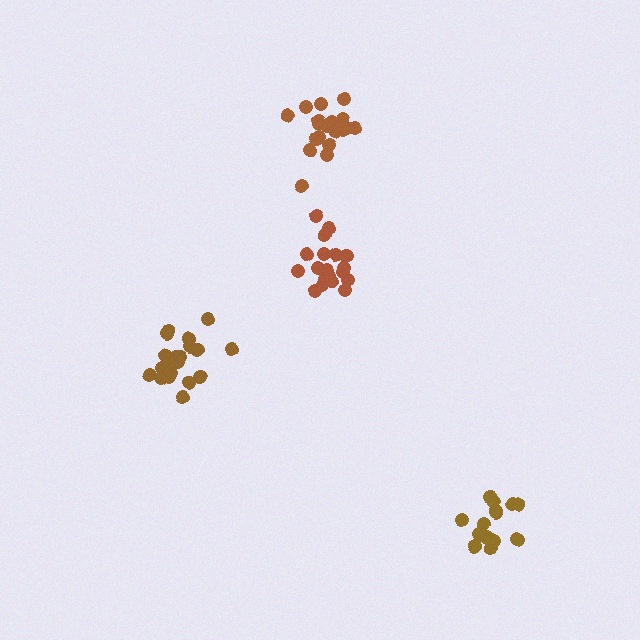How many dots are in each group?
Group 1: 15 dots, Group 2: 21 dots, Group 3: 19 dots, Group 4: 20 dots (75 total).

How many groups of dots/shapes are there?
There are 4 groups.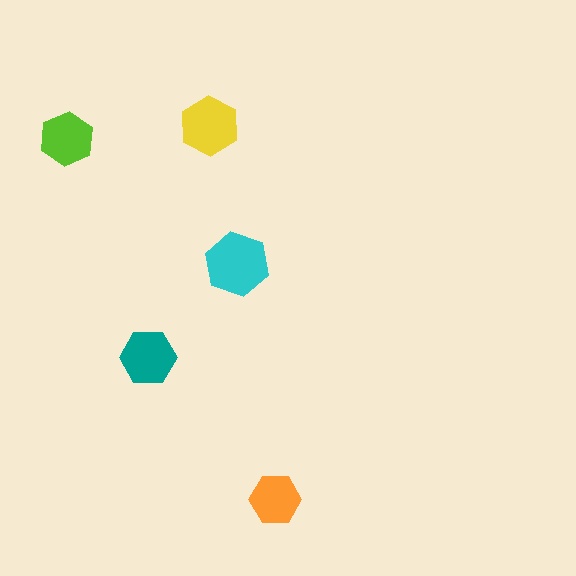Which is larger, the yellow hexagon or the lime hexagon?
The yellow one.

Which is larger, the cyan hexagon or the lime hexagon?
The cyan one.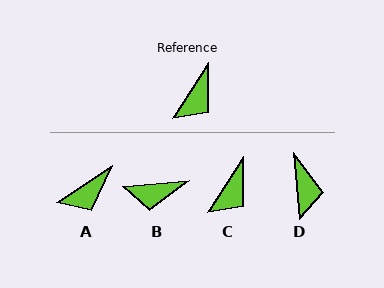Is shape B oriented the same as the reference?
No, it is off by about 53 degrees.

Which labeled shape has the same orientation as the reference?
C.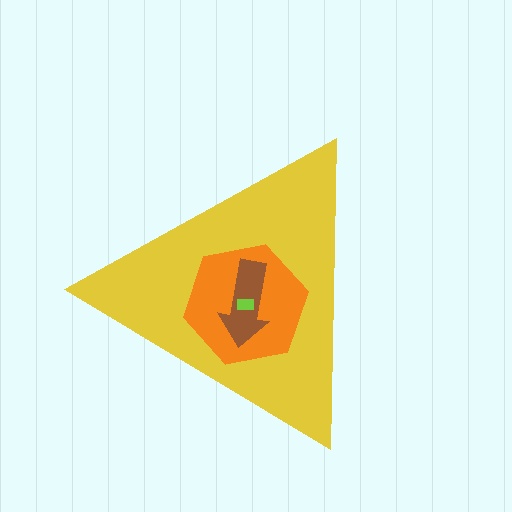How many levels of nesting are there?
4.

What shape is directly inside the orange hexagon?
The brown arrow.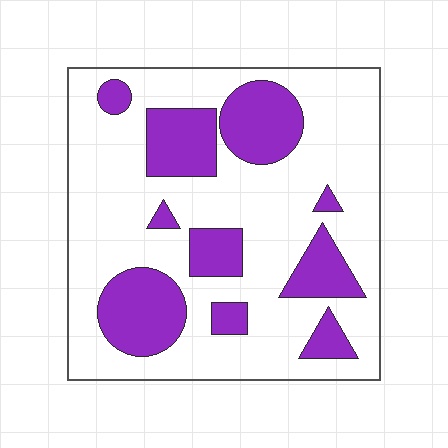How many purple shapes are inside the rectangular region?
10.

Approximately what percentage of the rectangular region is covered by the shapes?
Approximately 30%.